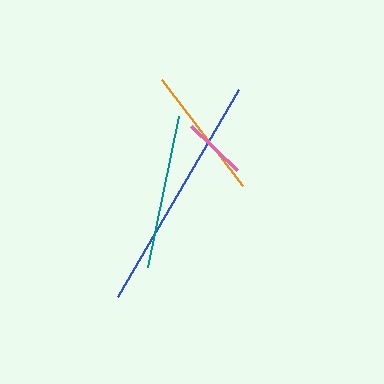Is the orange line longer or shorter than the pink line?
The orange line is longer than the pink line.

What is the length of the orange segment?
The orange segment is approximately 133 pixels long.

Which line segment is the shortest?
The pink line is the shortest at approximately 64 pixels.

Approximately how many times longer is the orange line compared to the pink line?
The orange line is approximately 2.1 times the length of the pink line.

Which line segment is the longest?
The blue line is the longest at approximately 240 pixels.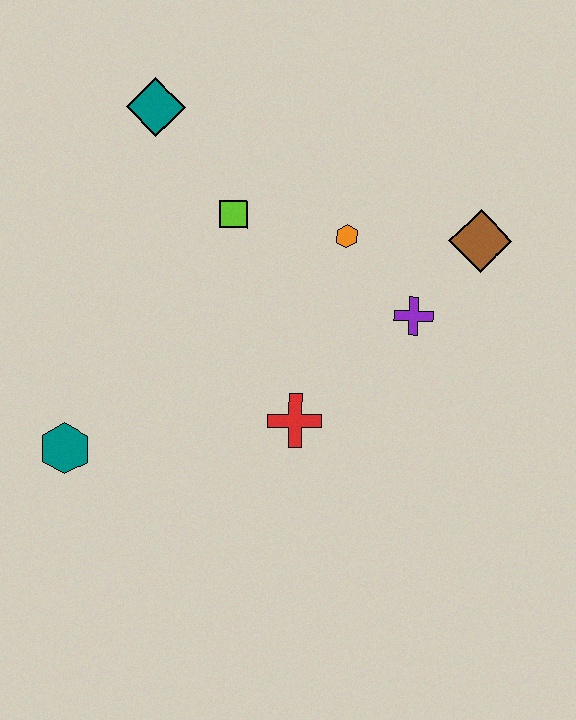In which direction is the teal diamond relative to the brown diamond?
The teal diamond is to the left of the brown diamond.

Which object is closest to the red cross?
The purple cross is closest to the red cross.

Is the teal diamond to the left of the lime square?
Yes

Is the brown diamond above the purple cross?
Yes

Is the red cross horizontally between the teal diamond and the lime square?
No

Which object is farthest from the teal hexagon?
The brown diamond is farthest from the teal hexagon.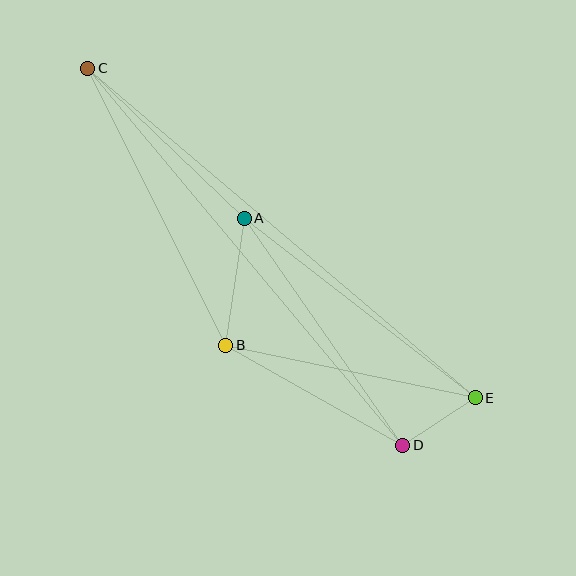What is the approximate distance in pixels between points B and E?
The distance between B and E is approximately 255 pixels.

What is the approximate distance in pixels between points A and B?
The distance between A and B is approximately 128 pixels.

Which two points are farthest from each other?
Points C and E are farthest from each other.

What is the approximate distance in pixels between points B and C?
The distance between B and C is approximately 309 pixels.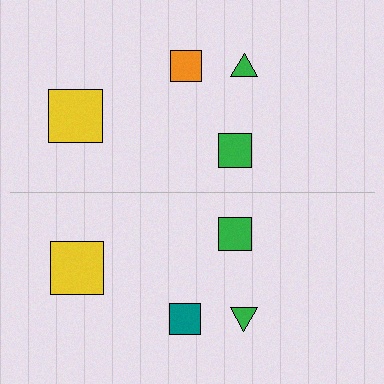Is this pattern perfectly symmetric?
No, the pattern is not perfectly symmetric. The teal square on the bottom side breaks the symmetry — its mirror counterpart is orange.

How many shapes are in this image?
There are 8 shapes in this image.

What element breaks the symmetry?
The teal square on the bottom side breaks the symmetry — its mirror counterpart is orange.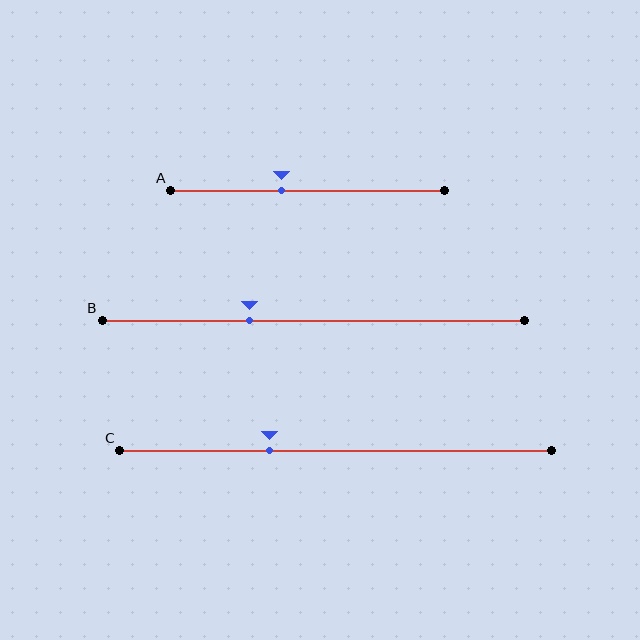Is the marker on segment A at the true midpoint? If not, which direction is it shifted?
No, the marker on segment A is shifted to the left by about 9% of the segment length.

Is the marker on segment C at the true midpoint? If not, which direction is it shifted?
No, the marker on segment C is shifted to the left by about 15% of the segment length.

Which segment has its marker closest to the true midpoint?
Segment A has its marker closest to the true midpoint.